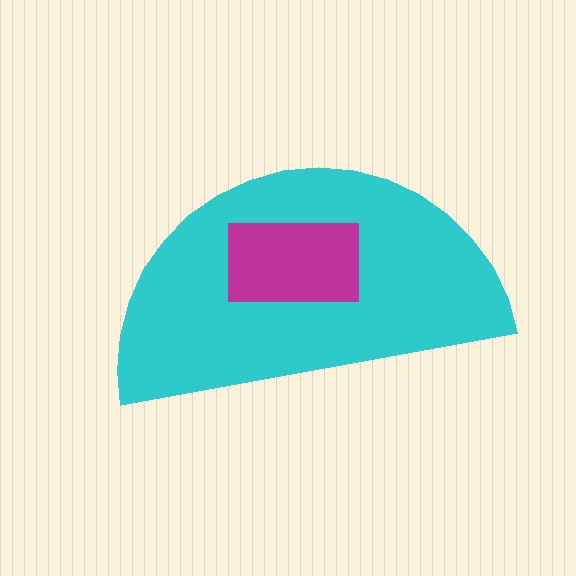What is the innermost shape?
The magenta rectangle.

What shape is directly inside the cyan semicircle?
The magenta rectangle.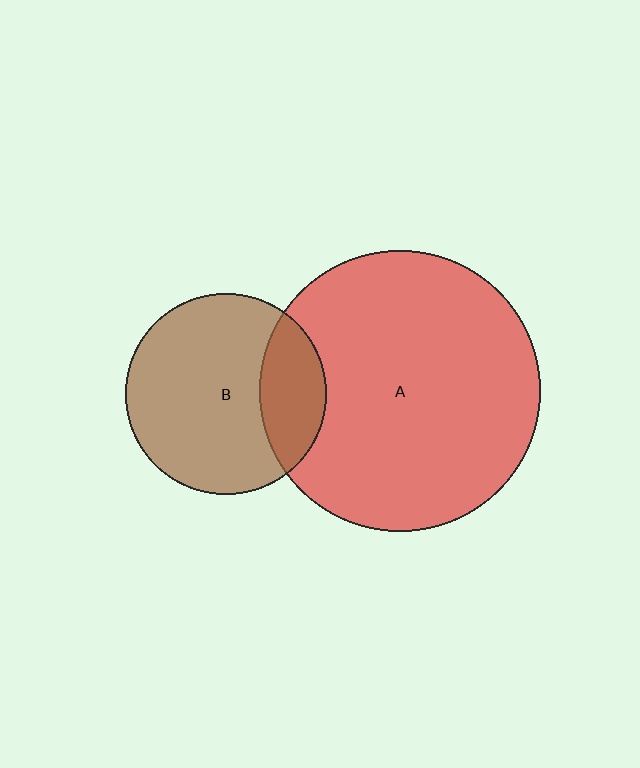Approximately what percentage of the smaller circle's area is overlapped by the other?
Approximately 25%.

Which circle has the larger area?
Circle A (red).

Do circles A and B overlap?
Yes.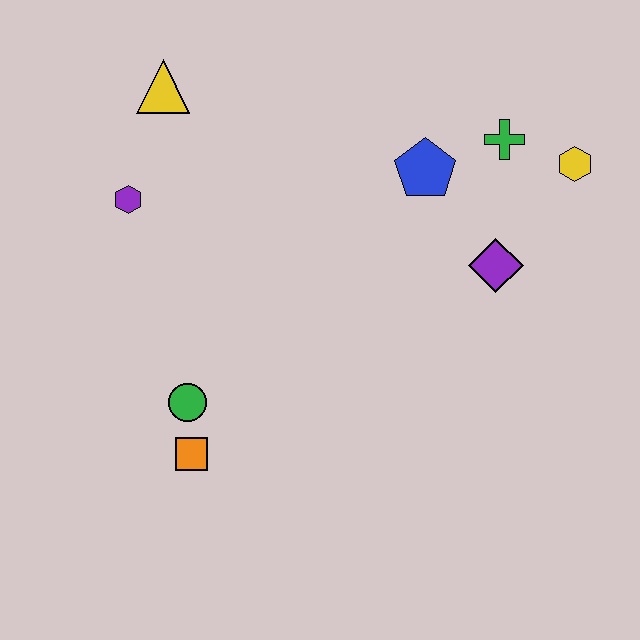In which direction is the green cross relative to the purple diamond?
The green cross is above the purple diamond.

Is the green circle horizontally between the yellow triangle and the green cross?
Yes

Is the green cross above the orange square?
Yes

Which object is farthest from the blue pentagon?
The orange square is farthest from the blue pentagon.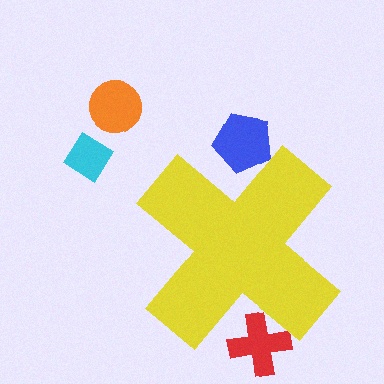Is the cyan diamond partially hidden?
No, the cyan diamond is fully visible.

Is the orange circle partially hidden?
No, the orange circle is fully visible.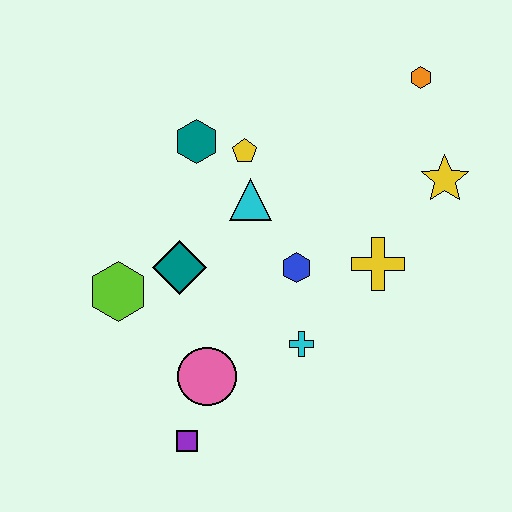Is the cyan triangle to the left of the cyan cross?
Yes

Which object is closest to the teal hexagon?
The yellow pentagon is closest to the teal hexagon.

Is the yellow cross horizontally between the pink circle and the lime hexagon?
No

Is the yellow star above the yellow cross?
Yes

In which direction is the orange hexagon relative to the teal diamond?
The orange hexagon is to the right of the teal diamond.